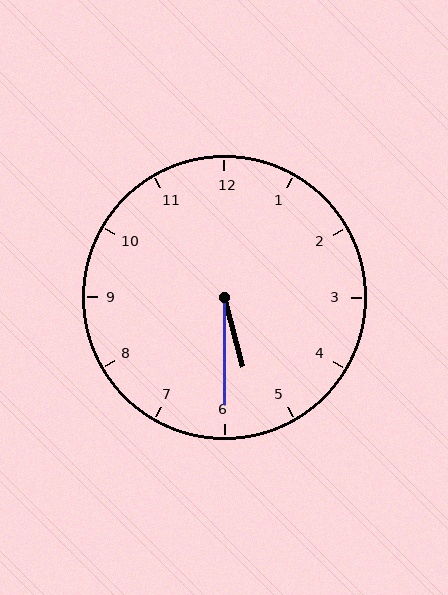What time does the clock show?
5:30.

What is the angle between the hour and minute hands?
Approximately 15 degrees.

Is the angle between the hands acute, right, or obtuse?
It is acute.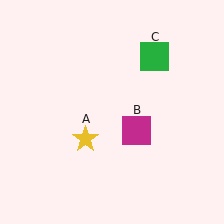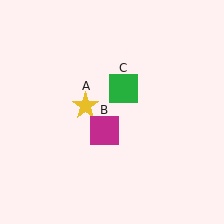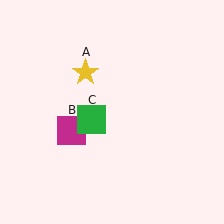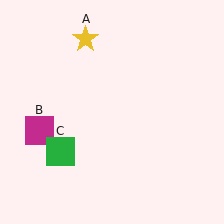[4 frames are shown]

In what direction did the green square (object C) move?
The green square (object C) moved down and to the left.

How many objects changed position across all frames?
3 objects changed position: yellow star (object A), magenta square (object B), green square (object C).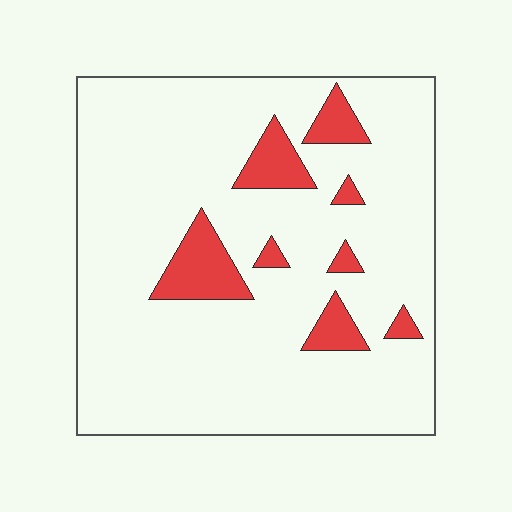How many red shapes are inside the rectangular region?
8.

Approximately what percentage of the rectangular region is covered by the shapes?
Approximately 10%.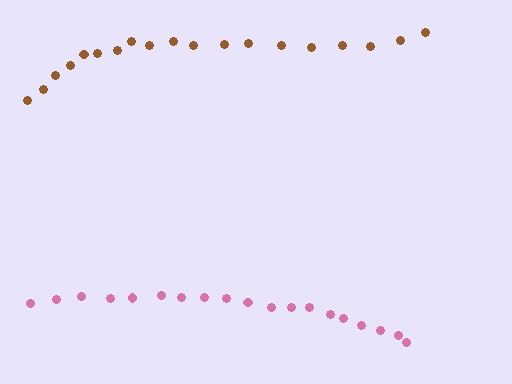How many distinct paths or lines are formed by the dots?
There are 2 distinct paths.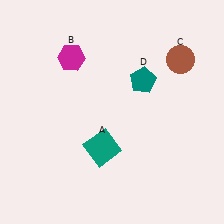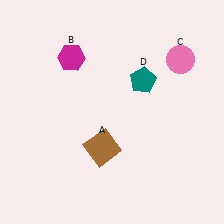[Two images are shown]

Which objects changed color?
A changed from teal to brown. C changed from brown to pink.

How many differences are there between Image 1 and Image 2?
There are 2 differences between the two images.